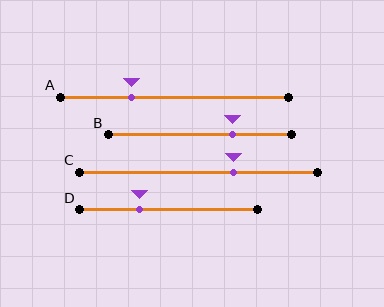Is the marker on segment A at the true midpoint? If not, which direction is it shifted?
No, the marker on segment A is shifted to the left by about 19% of the segment length.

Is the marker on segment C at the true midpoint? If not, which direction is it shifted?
No, the marker on segment C is shifted to the right by about 15% of the segment length.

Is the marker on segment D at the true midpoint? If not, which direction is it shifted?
No, the marker on segment D is shifted to the left by about 16% of the segment length.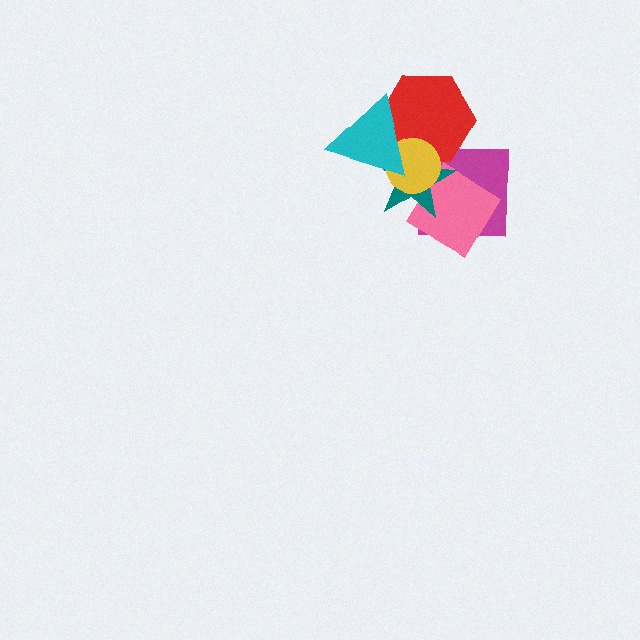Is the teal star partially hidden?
Yes, it is partially covered by another shape.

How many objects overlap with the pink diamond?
2 objects overlap with the pink diamond.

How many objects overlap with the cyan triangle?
3 objects overlap with the cyan triangle.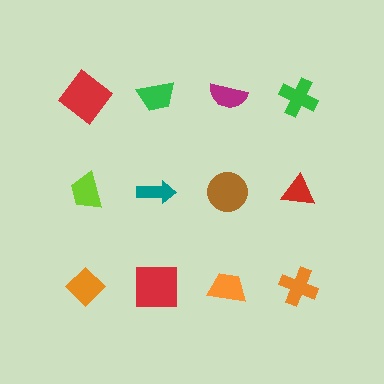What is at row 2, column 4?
A red triangle.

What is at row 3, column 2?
A red square.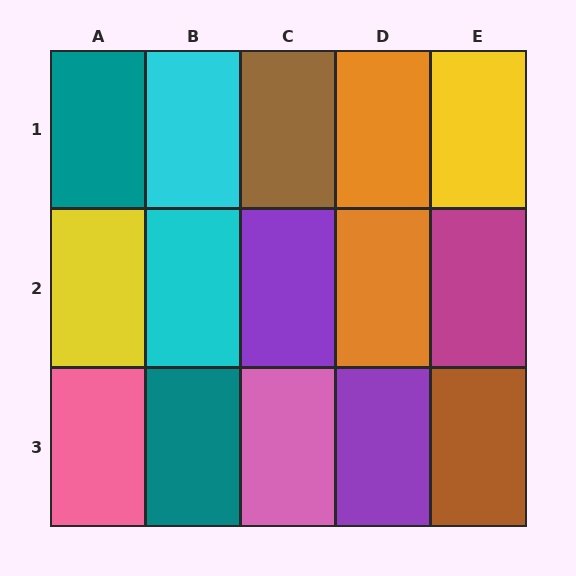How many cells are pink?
2 cells are pink.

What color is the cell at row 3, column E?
Brown.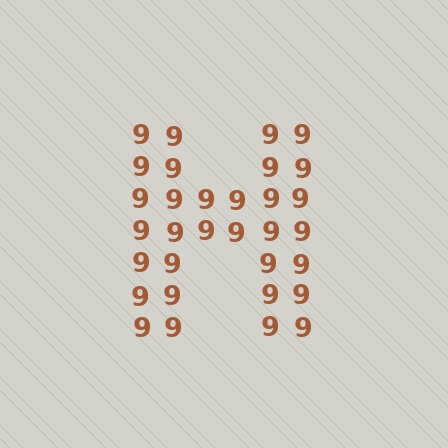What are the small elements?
The small elements are digit 9's.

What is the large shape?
The large shape is the letter H.